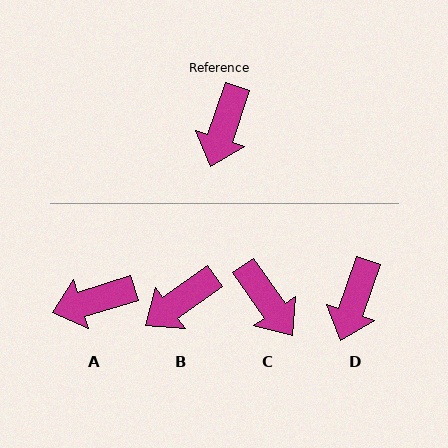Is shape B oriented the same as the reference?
No, it is off by about 36 degrees.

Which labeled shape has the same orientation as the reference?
D.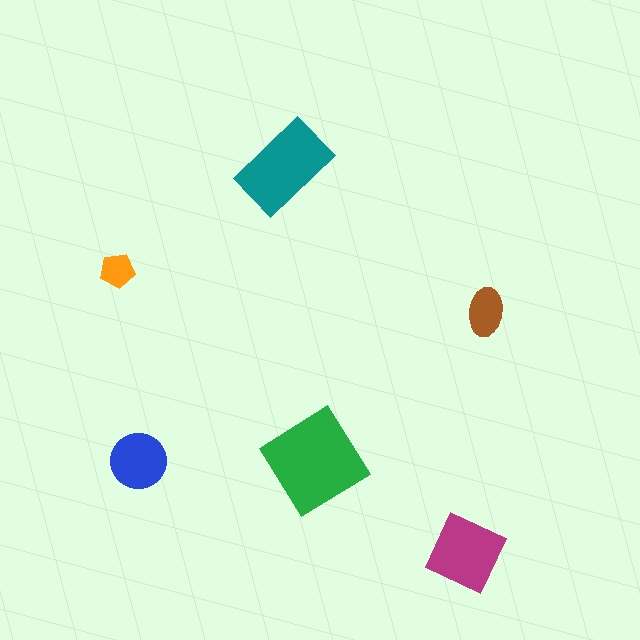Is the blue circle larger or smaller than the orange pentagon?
Larger.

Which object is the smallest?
The orange pentagon.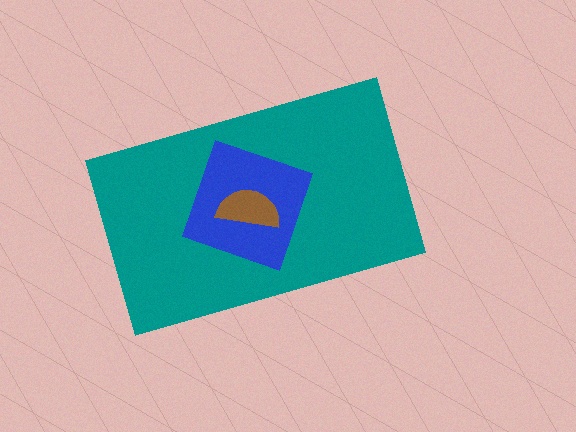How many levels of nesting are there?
3.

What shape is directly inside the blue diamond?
The brown semicircle.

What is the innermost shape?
The brown semicircle.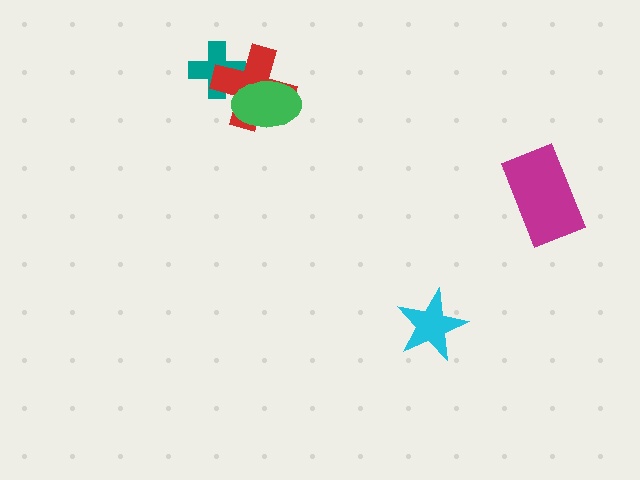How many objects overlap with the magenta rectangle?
0 objects overlap with the magenta rectangle.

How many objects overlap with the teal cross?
1 object overlaps with the teal cross.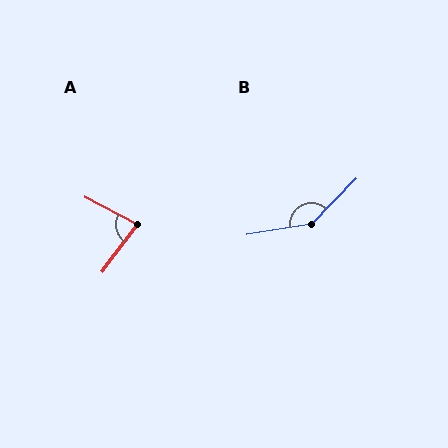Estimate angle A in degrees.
Approximately 81 degrees.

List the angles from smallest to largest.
A (81°), B (143°).